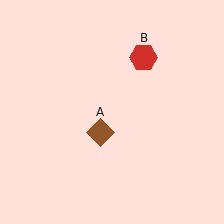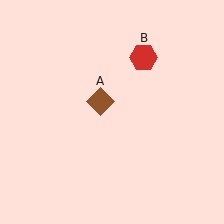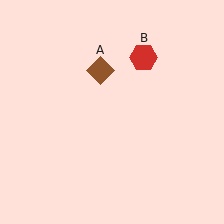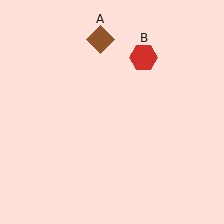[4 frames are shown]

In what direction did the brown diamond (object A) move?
The brown diamond (object A) moved up.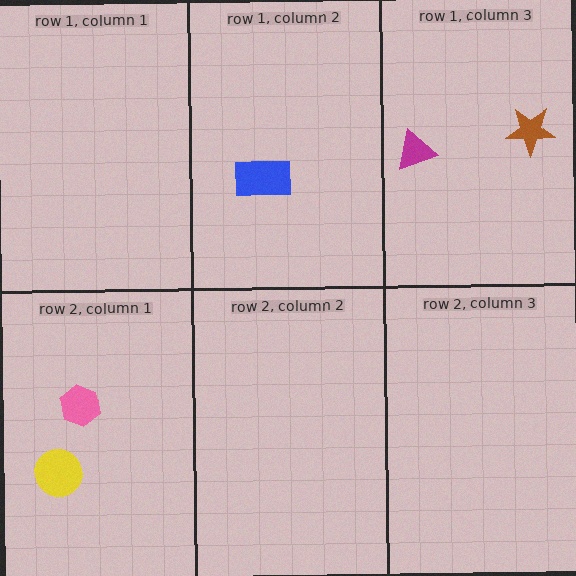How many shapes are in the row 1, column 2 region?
1.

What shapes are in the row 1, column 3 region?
The brown star, the magenta triangle.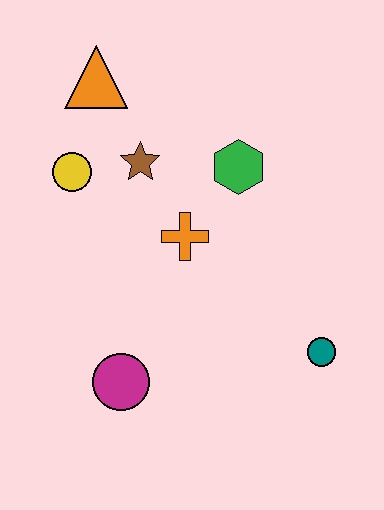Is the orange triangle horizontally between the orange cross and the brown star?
No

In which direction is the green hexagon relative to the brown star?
The green hexagon is to the right of the brown star.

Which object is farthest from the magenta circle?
The orange triangle is farthest from the magenta circle.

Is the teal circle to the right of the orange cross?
Yes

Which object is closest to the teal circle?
The orange cross is closest to the teal circle.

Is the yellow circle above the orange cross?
Yes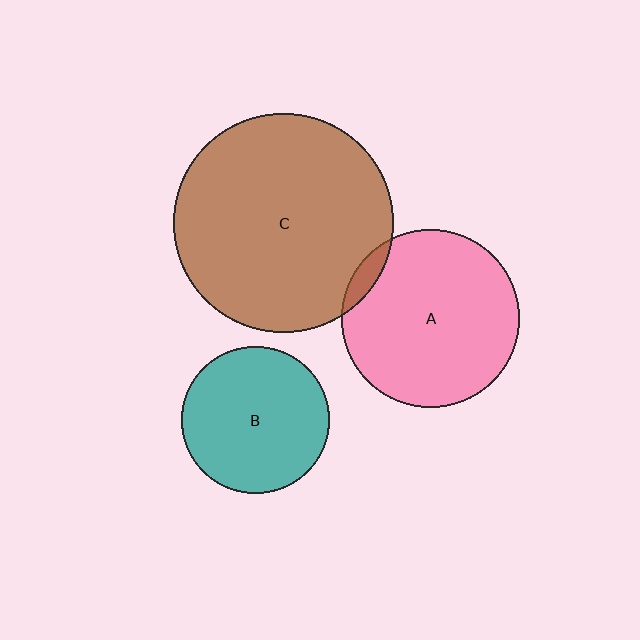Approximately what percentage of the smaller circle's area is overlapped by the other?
Approximately 5%.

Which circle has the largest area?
Circle C (brown).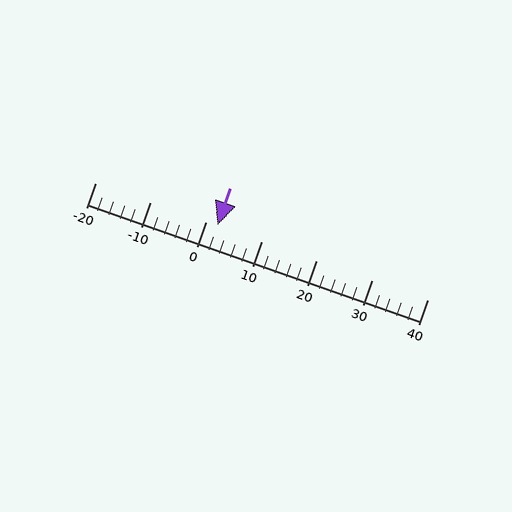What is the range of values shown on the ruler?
The ruler shows values from -20 to 40.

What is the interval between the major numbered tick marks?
The major tick marks are spaced 10 units apart.